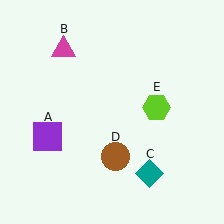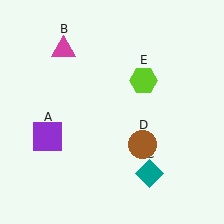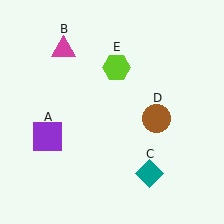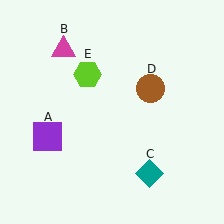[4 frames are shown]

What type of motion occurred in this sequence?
The brown circle (object D), lime hexagon (object E) rotated counterclockwise around the center of the scene.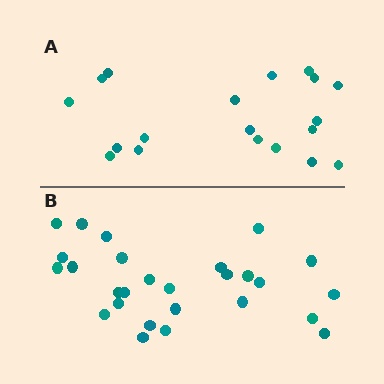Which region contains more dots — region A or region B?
Region B (the bottom region) has more dots.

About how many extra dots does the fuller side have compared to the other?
Region B has roughly 8 or so more dots than region A.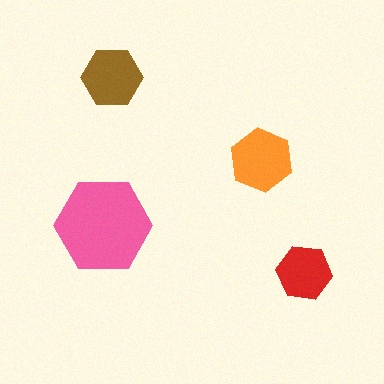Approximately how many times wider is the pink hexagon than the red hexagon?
About 1.5 times wider.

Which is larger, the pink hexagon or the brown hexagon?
The pink one.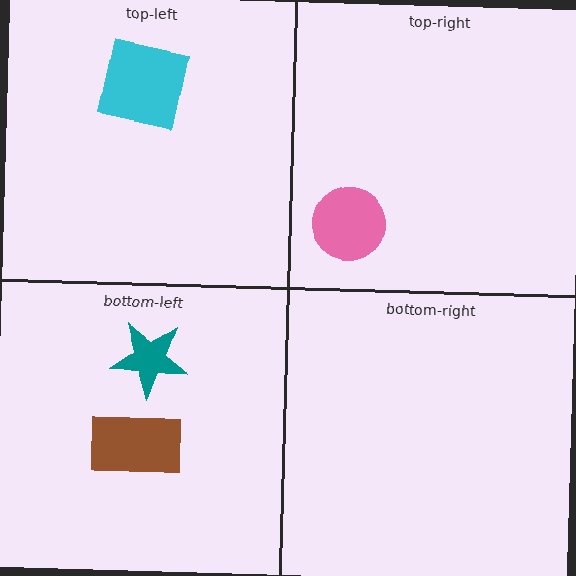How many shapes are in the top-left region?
1.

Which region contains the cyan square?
The top-left region.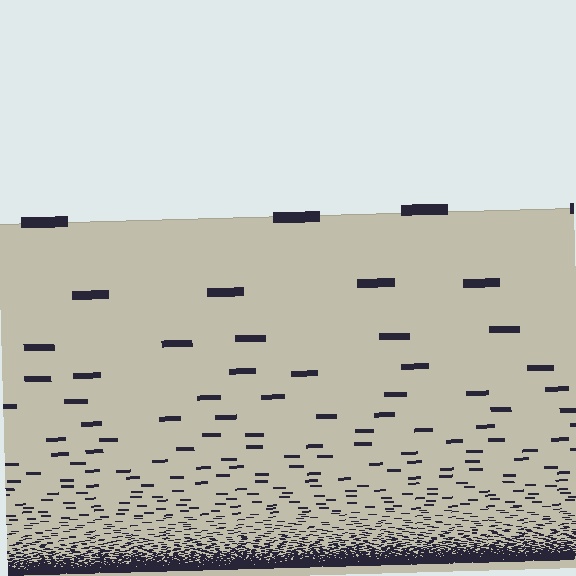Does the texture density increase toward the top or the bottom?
Density increases toward the bottom.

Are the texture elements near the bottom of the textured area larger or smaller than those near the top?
Smaller. The gradient is inverted — elements near the bottom are smaller and denser.